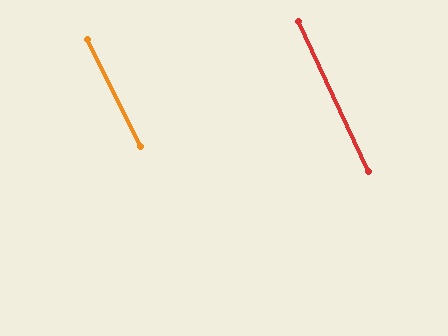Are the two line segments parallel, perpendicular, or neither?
Parallel — their directions differ by only 1.2°.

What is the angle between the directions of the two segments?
Approximately 1 degree.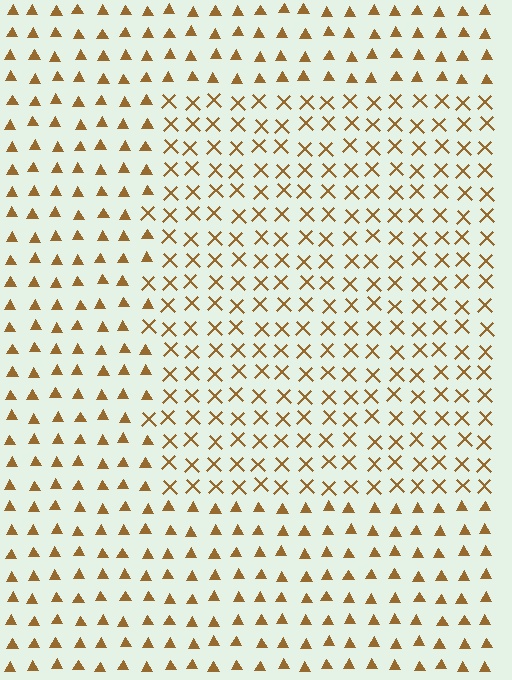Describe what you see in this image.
The image is filled with small brown elements arranged in a uniform grid. A rectangle-shaped region contains X marks, while the surrounding area contains triangles. The boundary is defined purely by the change in element shape.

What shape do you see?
I see a rectangle.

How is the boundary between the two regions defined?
The boundary is defined by a change in element shape: X marks inside vs. triangles outside. All elements share the same color and spacing.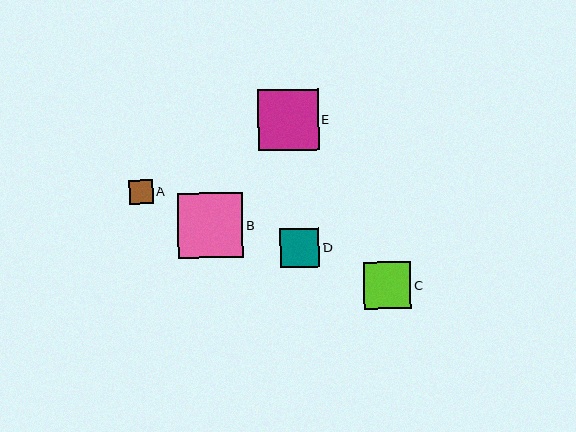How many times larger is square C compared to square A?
Square C is approximately 1.9 times the size of square A.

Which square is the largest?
Square B is the largest with a size of approximately 65 pixels.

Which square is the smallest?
Square A is the smallest with a size of approximately 24 pixels.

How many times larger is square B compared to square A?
Square B is approximately 2.7 times the size of square A.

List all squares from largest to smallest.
From largest to smallest: B, E, C, D, A.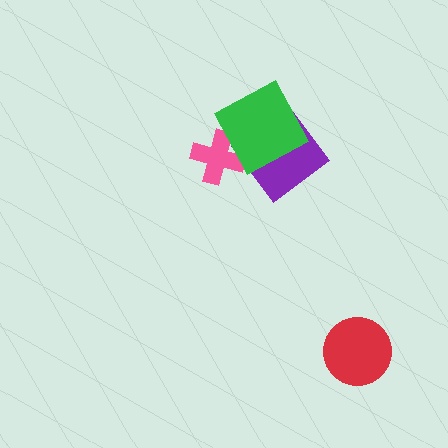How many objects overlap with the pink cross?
1 object overlaps with the pink cross.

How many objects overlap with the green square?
2 objects overlap with the green square.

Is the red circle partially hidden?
No, no other shape covers it.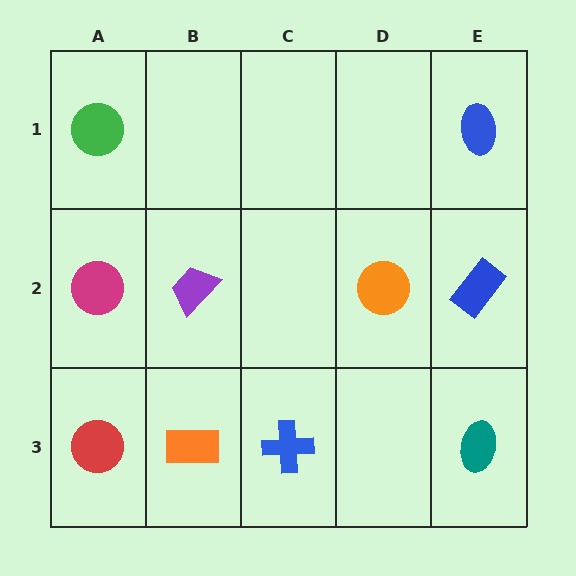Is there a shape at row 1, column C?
No, that cell is empty.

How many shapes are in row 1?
2 shapes.